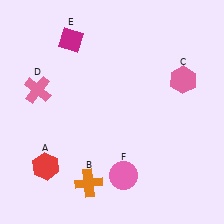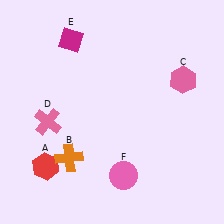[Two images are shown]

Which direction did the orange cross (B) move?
The orange cross (B) moved up.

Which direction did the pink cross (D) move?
The pink cross (D) moved down.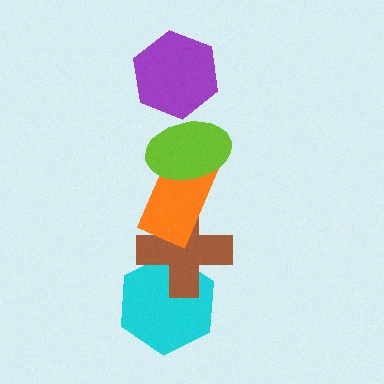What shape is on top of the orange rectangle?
The lime ellipse is on top of the orange rectangle.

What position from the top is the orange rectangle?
The orange rectangle is 3rd from the top.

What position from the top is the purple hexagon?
The purple hexagon is 1st from the top.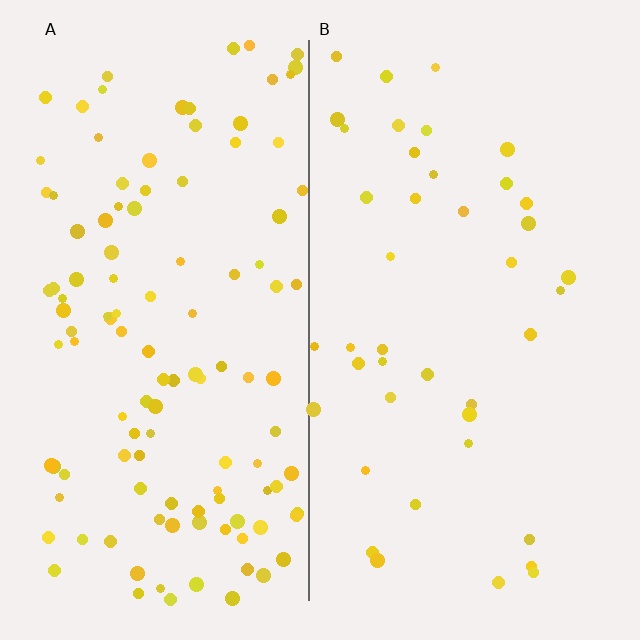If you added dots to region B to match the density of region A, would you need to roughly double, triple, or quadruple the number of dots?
Approximately triple.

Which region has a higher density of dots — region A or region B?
A (the left).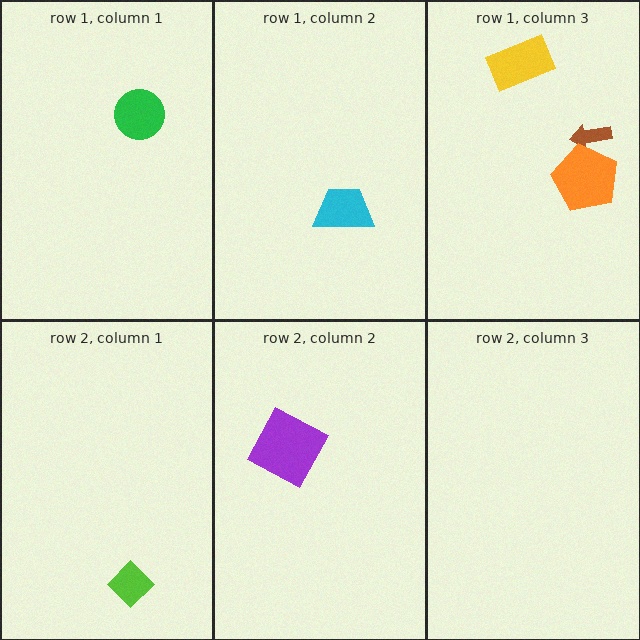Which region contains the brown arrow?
The row 1, column 3 region.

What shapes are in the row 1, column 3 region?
The yellow rectangle, the brown arrow, the orange pentagon.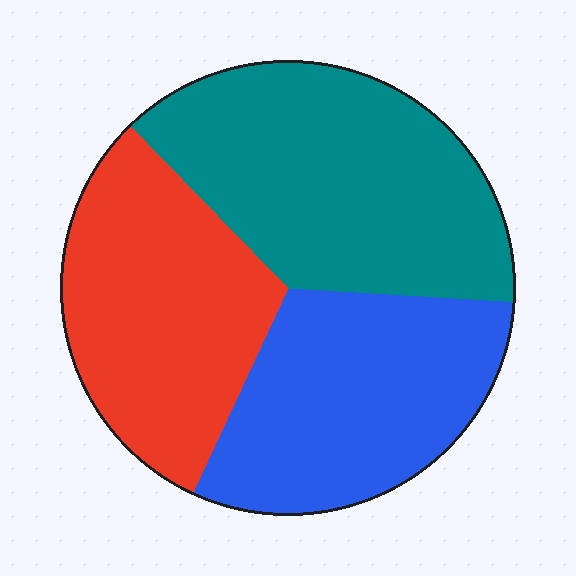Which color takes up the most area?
Teal, at roughly 40%.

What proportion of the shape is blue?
Blue takes up between a quarter and a half of the shape.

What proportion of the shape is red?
Red covers roughly 30% of the shape.